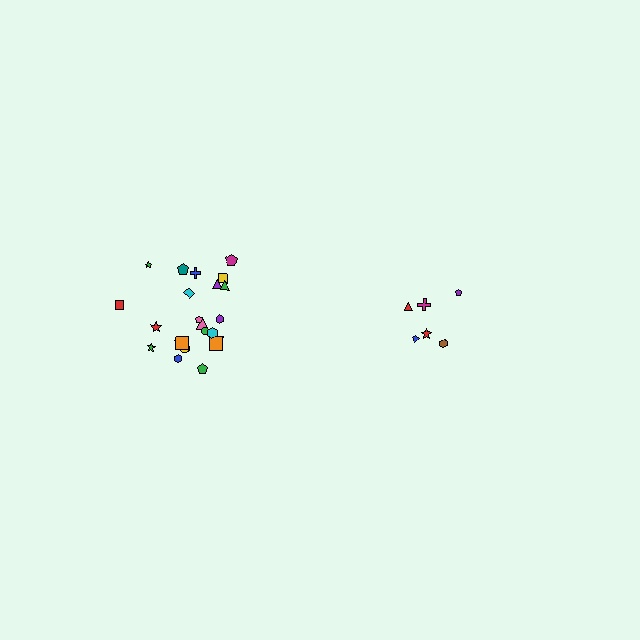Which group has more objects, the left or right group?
The left group.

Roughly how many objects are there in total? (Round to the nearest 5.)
Roughly 30 objects in total.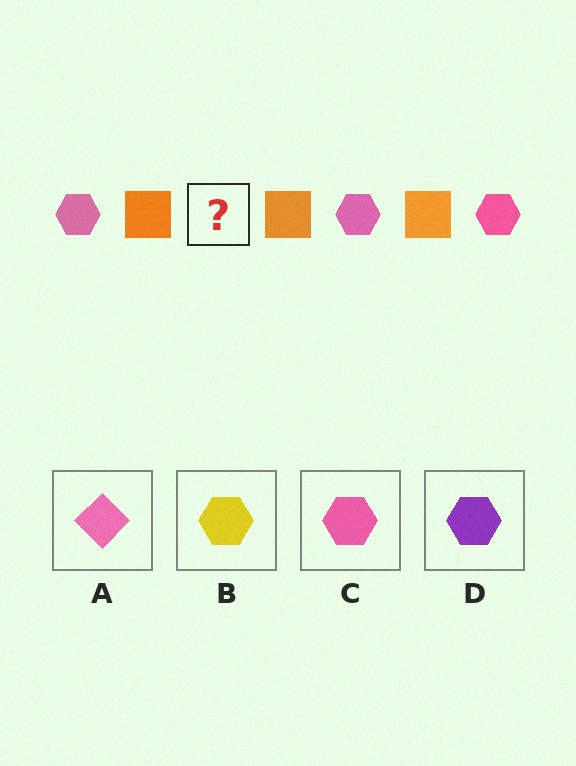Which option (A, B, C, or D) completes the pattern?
C.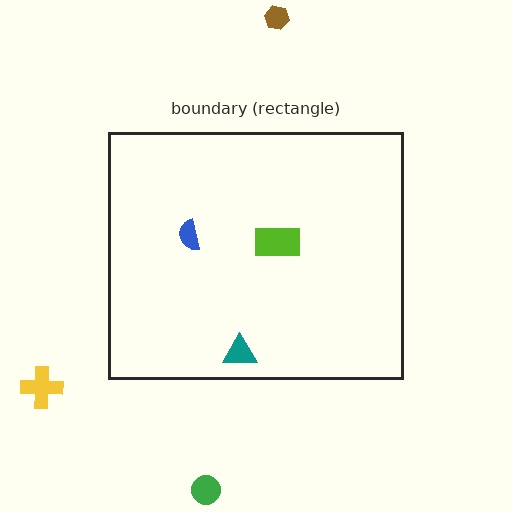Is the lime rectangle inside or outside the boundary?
Inside.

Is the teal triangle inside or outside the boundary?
Inside.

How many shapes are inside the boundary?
3 inside, 3 outside.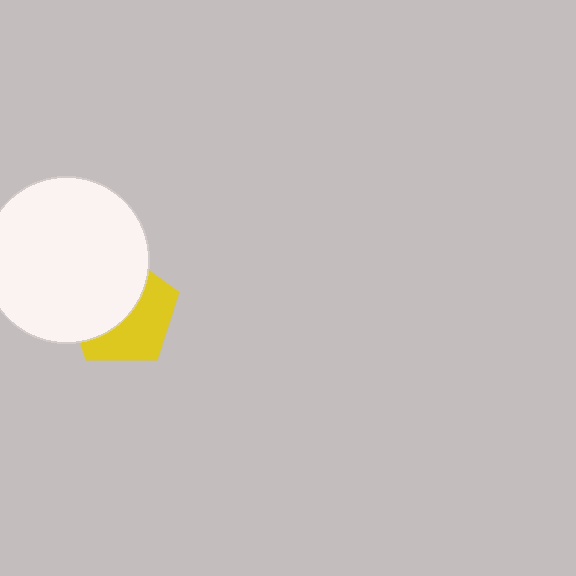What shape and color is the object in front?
The object in front is a white circle.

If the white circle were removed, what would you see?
You would see the complete yellow pentagon.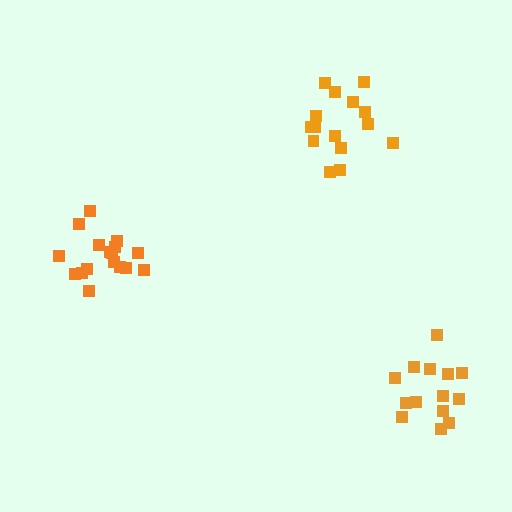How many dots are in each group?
Group 1: 17 dots, Group 2: 15 dots, Group 3: 14 dots (46 total).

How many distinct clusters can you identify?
There are 3 distinct clusters.